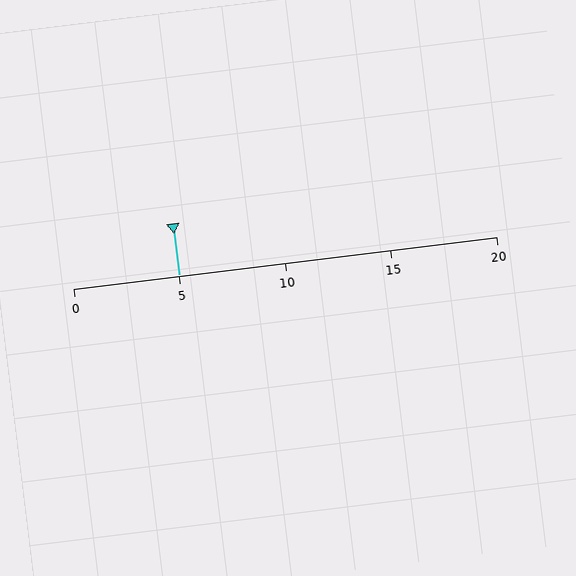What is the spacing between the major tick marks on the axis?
The major ticks are spaced 5 apart.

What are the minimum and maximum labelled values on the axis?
The axis runs from 0 to 20.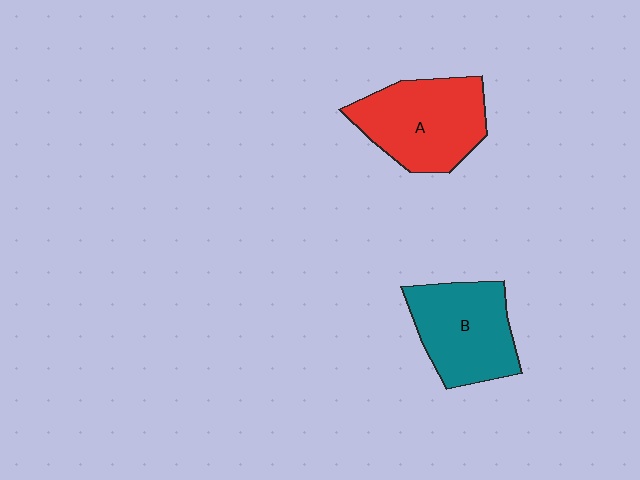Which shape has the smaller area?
Shape B (teal).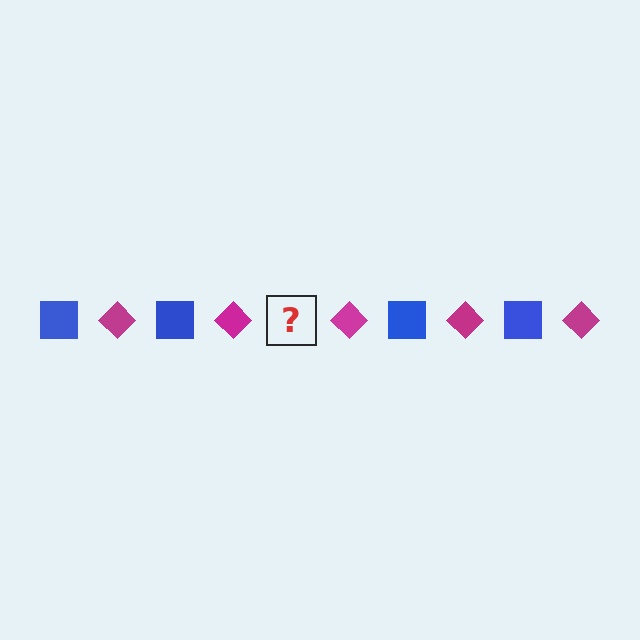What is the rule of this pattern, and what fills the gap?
The rule is that the pattern alternates between blue square and magenta diamond. The gap should be filled with a blue square.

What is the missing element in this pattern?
The missing element is a blue square.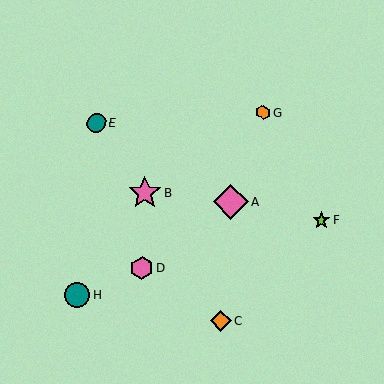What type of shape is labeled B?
Shape B is a pink star.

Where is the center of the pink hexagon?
The center of the pink hexagon is at (142, 268).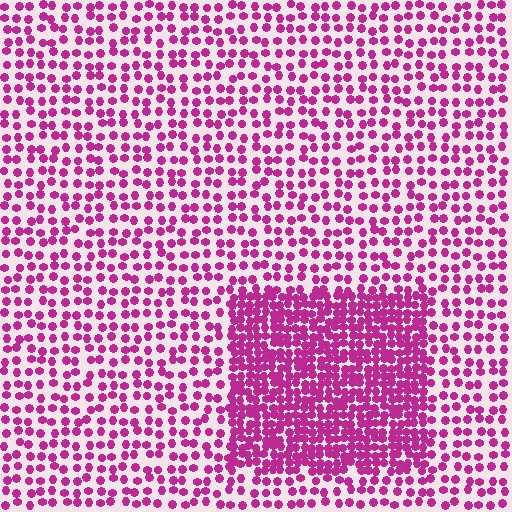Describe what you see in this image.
The image contains small magenta elements arranged at two different densities. A rectangle-shaped region is visible where the elements are more densely packed than the surrounding area.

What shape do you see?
I see a rectangle.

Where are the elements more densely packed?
The elements are more densely packed inside the rectangle boundary.